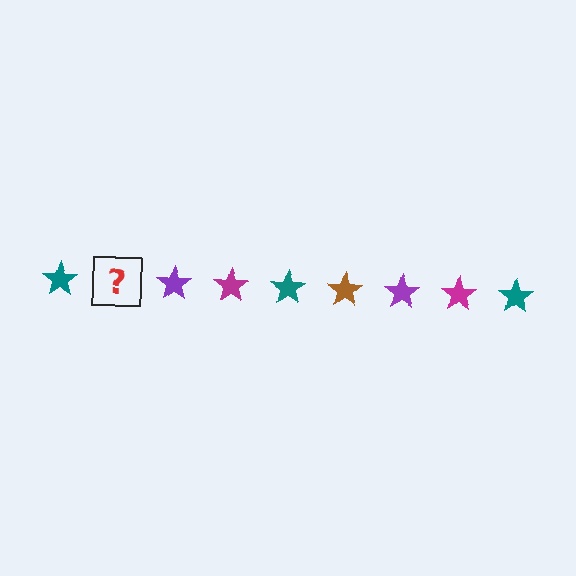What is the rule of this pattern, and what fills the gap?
The rule is that the pattern cycles through teal, brown, purple, magenta stars. The gap should be filled with a brown star.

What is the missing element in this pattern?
The missing element is a brown star.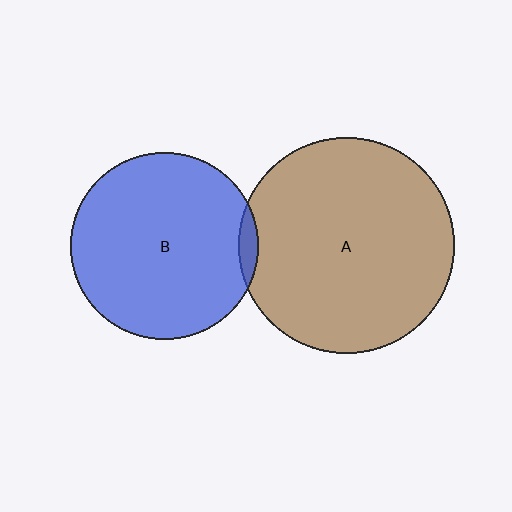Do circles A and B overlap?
Yes.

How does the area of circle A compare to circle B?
Approximately 1.3 times.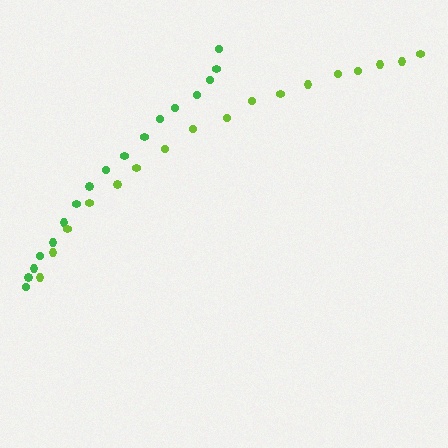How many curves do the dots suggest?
There are 2 distinct paths.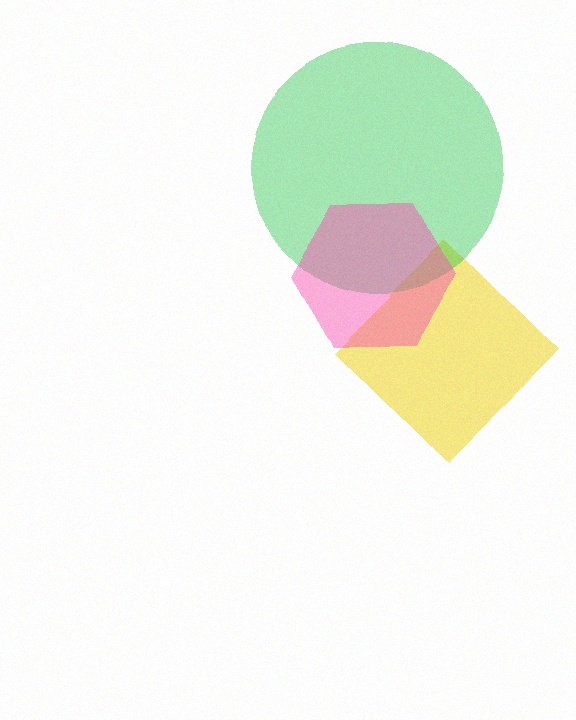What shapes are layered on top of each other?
The layered shapes are: a yellow diamond, a green circle, a pink hexagon.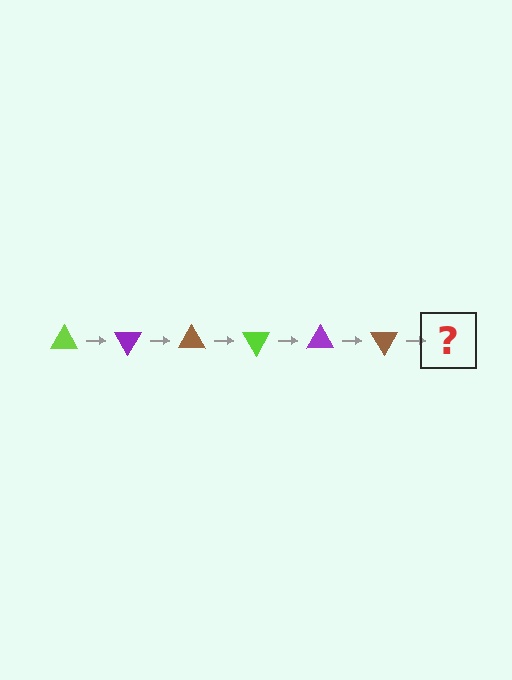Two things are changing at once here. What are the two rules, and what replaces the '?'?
The two rules are that it rotates 60 degrees each step and the color cycles through lime, purple, and brown. The '?' should be a lime triangle, rotated 360 degrees from the start.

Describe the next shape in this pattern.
It should be a lime triangle, rotated 360 degrees from the start.